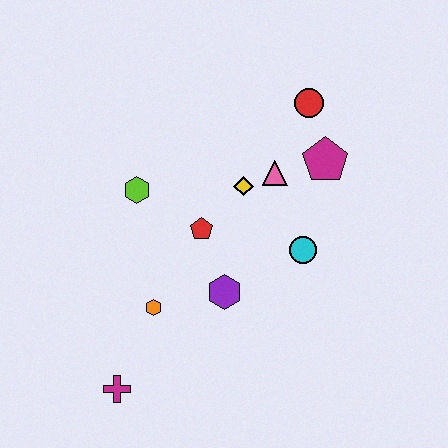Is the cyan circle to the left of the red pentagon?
No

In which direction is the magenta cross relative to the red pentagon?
The magenta cross is below the red pentagon.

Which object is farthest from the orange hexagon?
The red circle is farthest from the orange hexagon.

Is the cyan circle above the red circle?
No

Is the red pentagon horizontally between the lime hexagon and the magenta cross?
No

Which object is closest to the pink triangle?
The yellow diamond is closest to the pink triangle.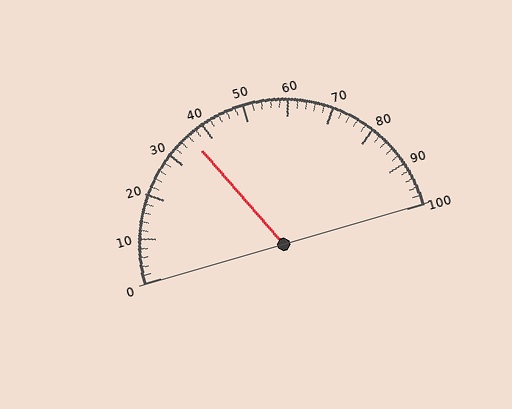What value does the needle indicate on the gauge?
The needle indicates approximately 36.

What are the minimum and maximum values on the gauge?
The gauge ranges from 0 to 100.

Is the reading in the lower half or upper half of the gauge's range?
The reading is in the lower half of the range (0 to 100).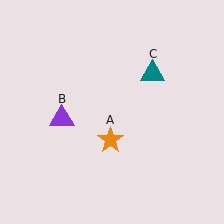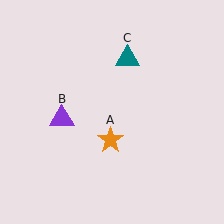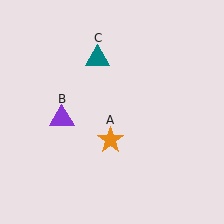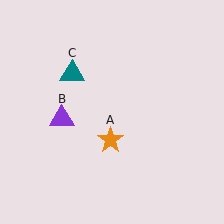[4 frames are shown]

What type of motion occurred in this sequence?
The teal triangle (object C) rotated counterclockwise around the center of the scene.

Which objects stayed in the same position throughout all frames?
Orange star (object A) and purple triangle (object B) remained stationary.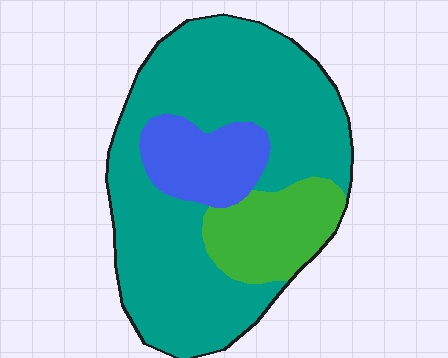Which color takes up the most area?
Teal, at roughly 70%.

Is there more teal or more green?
Teal.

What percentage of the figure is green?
Green covers roughly 15% of the figure.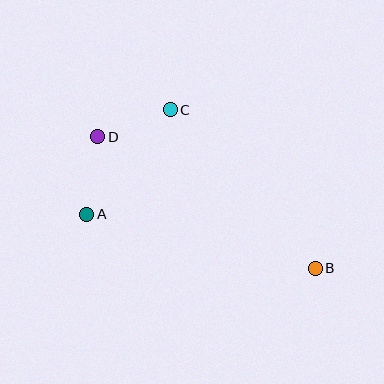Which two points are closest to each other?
Points A and D are closest to each other.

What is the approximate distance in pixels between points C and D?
The distance between C and D is approximately 78 pixels.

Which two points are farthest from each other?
Points B and D are farthest from each other.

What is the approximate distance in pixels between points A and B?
The distance between A and B is approximately 235 pixels.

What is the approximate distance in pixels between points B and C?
The distance between B and C is approximately 215 pixels.